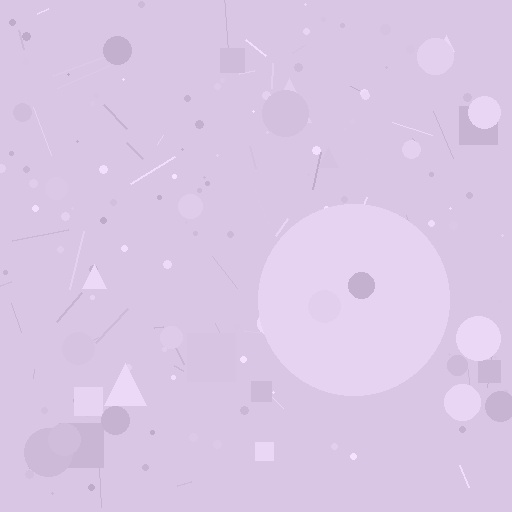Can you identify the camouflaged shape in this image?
The camouflaged shape is a circle.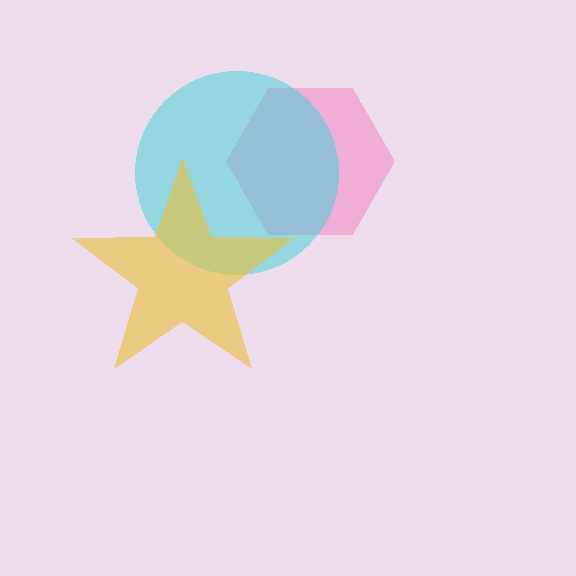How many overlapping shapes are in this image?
There are 3 overlapping shapes in the image.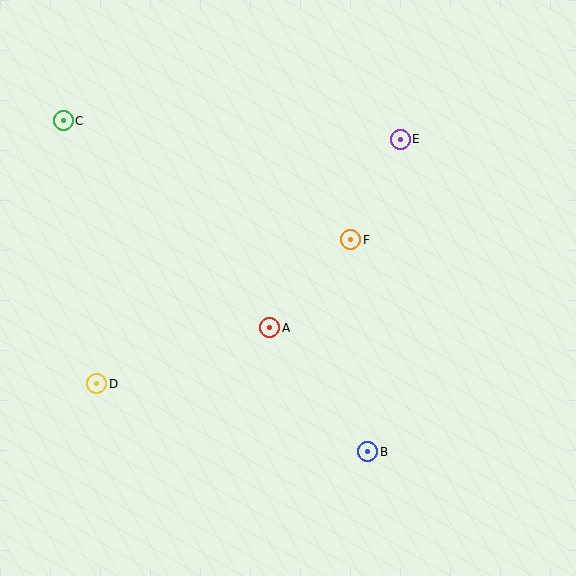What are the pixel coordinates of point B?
Point B is at (368, 452).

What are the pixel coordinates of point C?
Point C is at (63, 121).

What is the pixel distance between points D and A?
The distance between D and A is 182 pixels.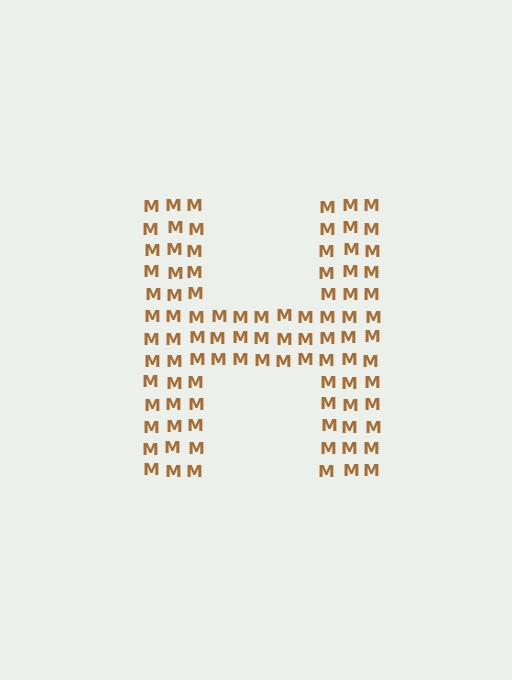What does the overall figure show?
The overall figure shows the letter H.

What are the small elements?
The small elements are letter M's.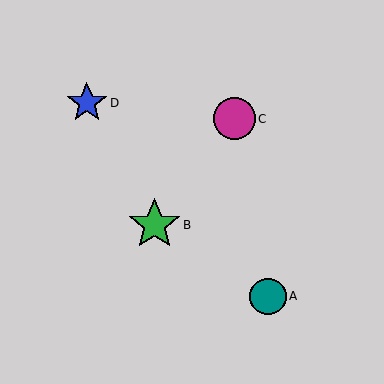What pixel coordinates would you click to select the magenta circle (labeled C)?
Click at (234, 119) to select the magenta circle C.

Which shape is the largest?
The green star (labeled B) is the largest.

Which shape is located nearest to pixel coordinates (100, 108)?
The blue star (labeled D) at (87, 103) is nearest to that location.